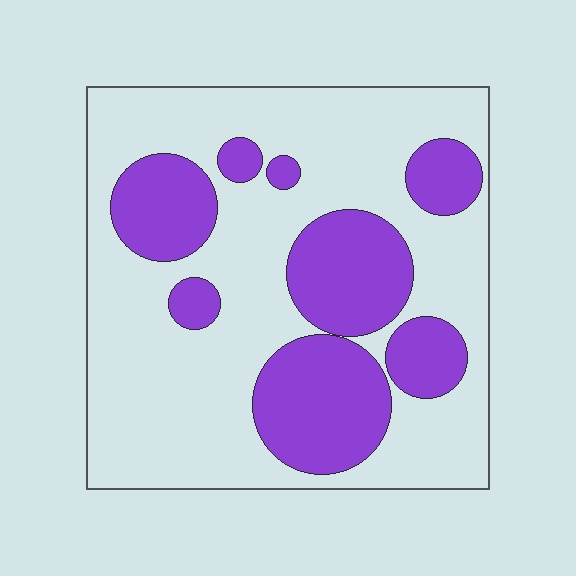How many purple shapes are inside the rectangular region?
8.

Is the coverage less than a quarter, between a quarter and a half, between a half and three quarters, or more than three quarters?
Between a quarter and a half.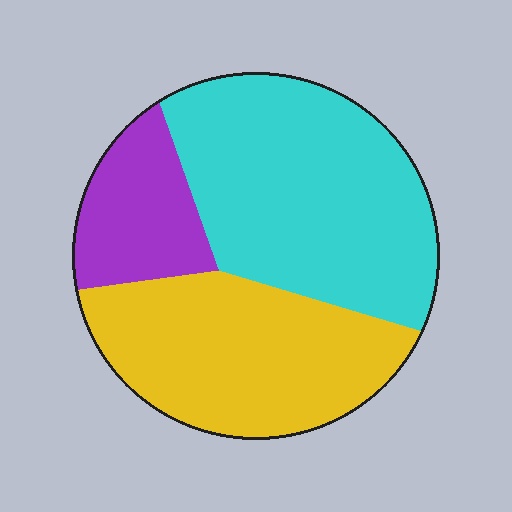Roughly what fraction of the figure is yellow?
Yellow covers 37% of the figure.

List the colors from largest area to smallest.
From largest to smallest: cyan, yellow, purple.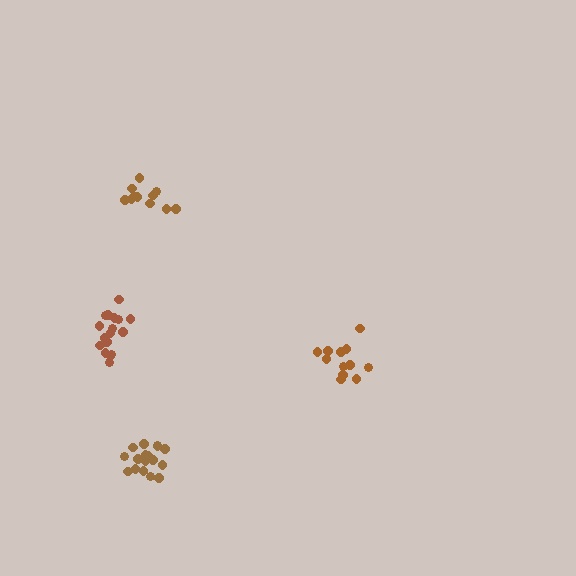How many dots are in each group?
Group 1: 12 dots, Group 2: 11 dots, Group 3: 17 dots, Group 4: 17 dots (57 total).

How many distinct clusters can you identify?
There are 4 distinct clusters.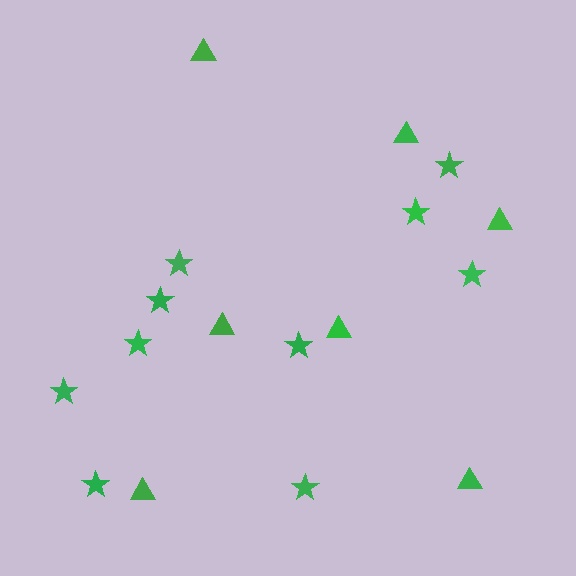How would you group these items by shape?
There are 2 groups: one group of stars (10) and one group of triangles (7).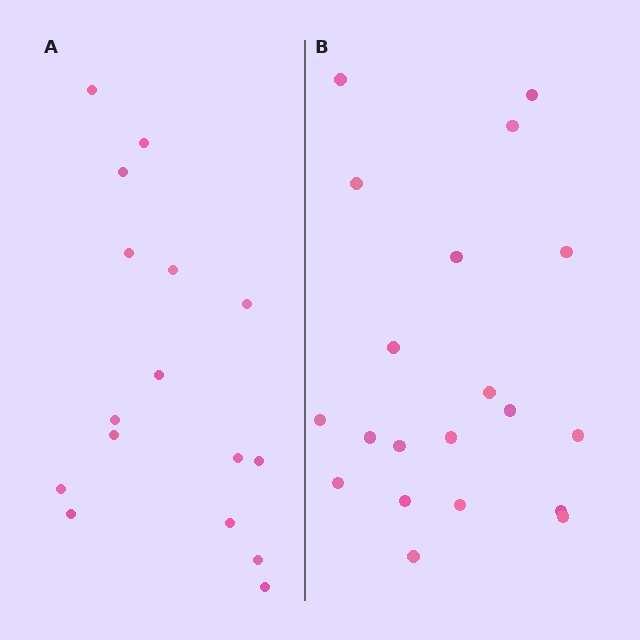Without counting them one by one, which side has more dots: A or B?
Region B (the right region) has more dots.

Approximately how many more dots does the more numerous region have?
Region B has about 4 more dots than region A.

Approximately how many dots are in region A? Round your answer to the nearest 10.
About 20 dots. (The exact count is 16, which rounds to 20.)